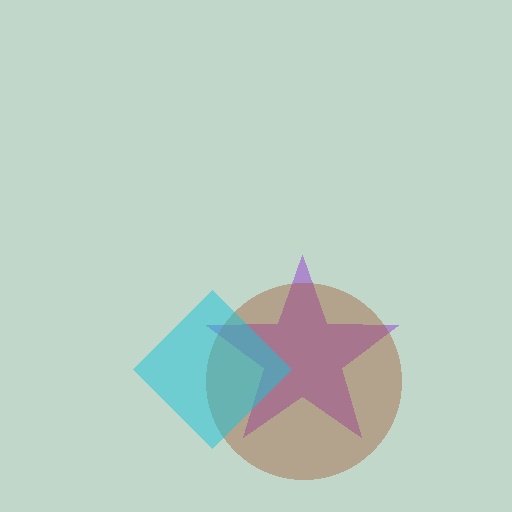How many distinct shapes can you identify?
There are 3 distinct shapes: a purple star, a brown circle, a cyan diamond.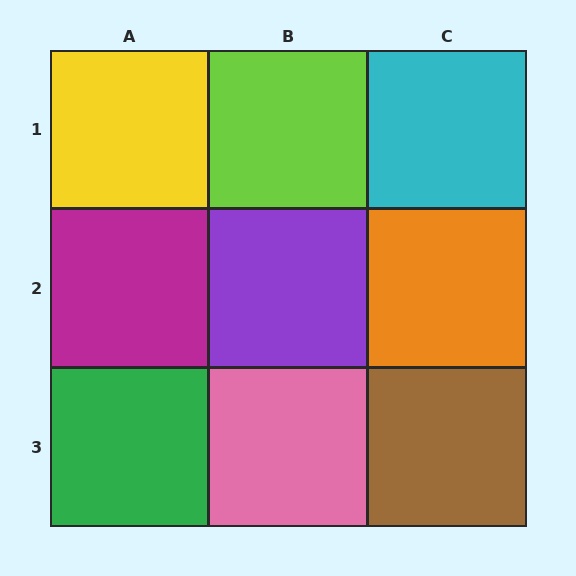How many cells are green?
1 cell is green.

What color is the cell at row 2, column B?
Purple.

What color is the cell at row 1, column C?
Cyan.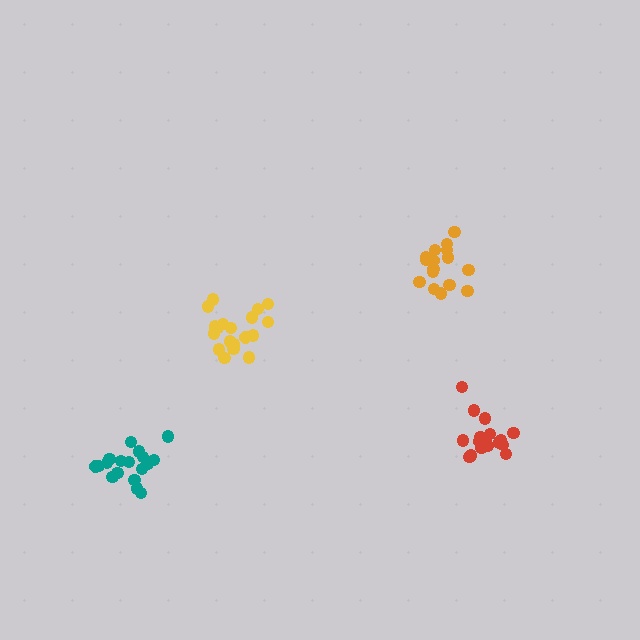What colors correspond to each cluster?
The clusters are colored: red, yellow, orange, teal.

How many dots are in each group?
Group 1: 18 dots, Group 2: 20 dots, Group 3: 16 dots, Group 4: 18 dots (72 total).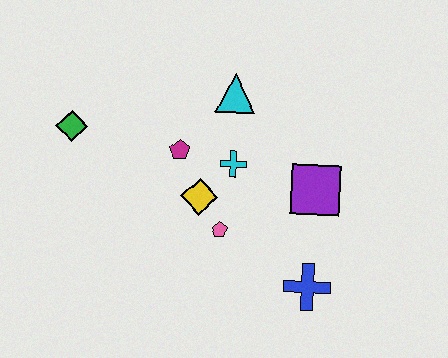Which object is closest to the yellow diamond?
The pink pentagon is closest to the yellow diamond.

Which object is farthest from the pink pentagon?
The green diamond is farthest from the pink pentagon.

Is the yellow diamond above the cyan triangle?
No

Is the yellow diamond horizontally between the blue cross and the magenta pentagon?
Yes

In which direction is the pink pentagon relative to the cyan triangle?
The pink pentagon is below the cyan triangle.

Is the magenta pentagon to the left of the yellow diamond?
Yes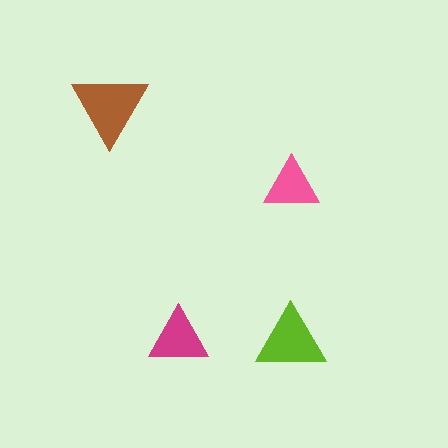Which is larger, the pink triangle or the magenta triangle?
The magenta one.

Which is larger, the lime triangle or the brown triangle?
The brown one.